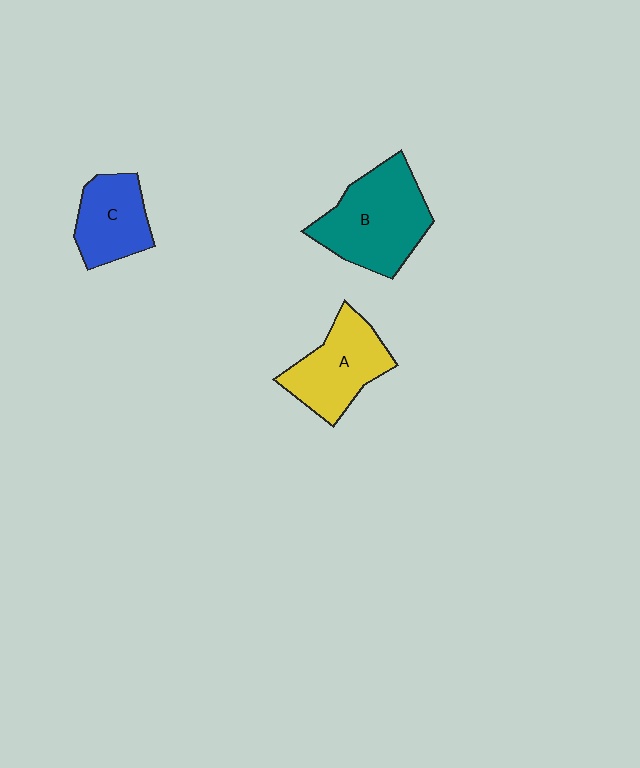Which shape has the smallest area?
Shape C (blue).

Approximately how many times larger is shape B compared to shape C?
Approximately 1.6 times.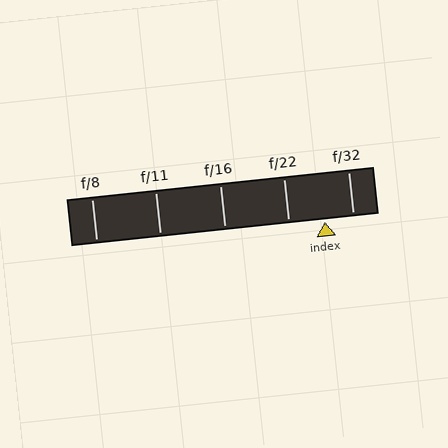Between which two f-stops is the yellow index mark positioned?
The index mark is between f/22 and f/32.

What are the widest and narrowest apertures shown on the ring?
The widest aperture shown is f/8 and the narrowest is f/32.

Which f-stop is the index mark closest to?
The index mark is closest to f/32.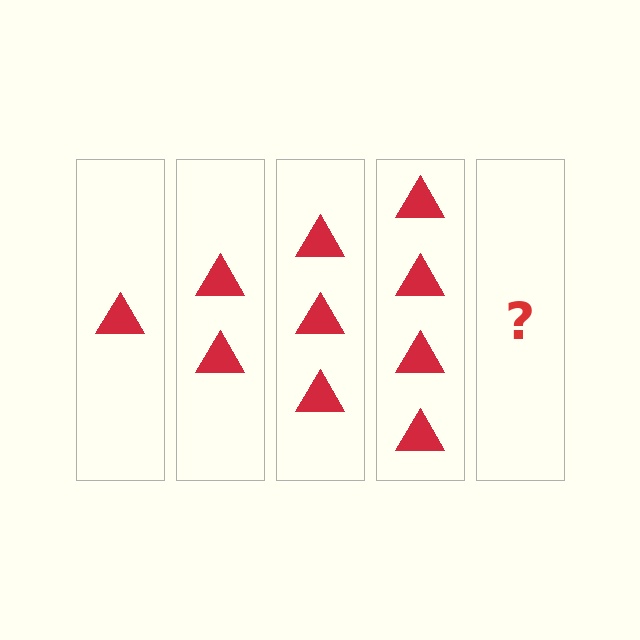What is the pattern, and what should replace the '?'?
The pattern is that each step adds one more triangle. The '?' should be 5 triangles.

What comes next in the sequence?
The next element should be 5 triangles.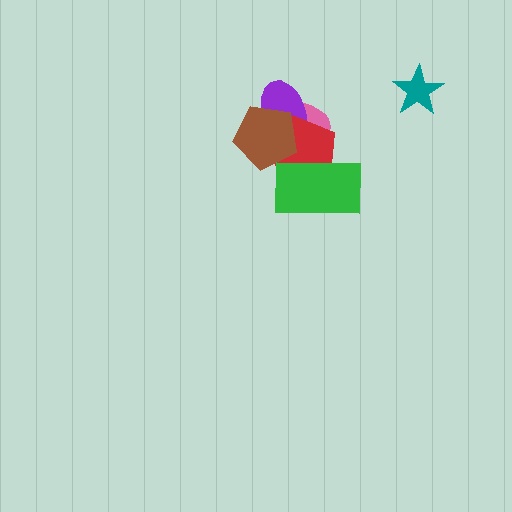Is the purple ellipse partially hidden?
Yes, it is partially covered by another shape.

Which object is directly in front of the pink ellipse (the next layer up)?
The purple ellipse is directly in front of the pink ellipse.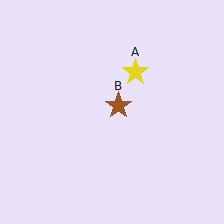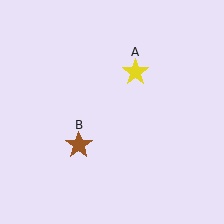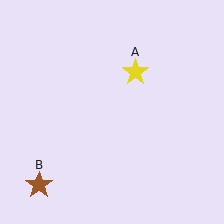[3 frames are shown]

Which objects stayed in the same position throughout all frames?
Yellow star (object A) remained stationary.